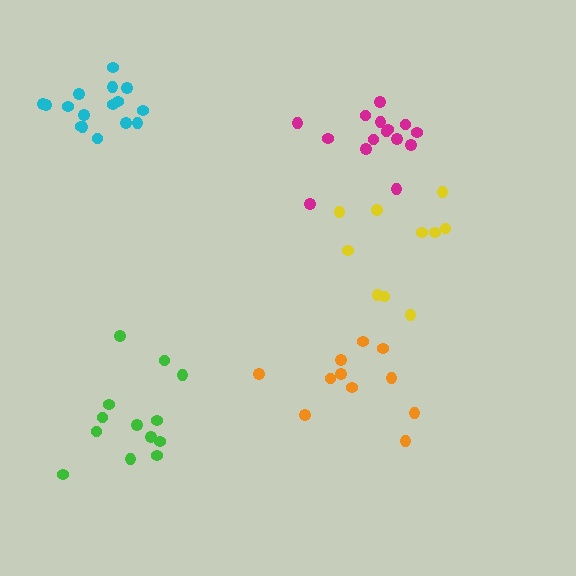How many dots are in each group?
Group 1: 16 dots, Group 2: 11 dots, Group 3: 13 dots, Group 4: 15 dots, Group 5: 10 dots (65 total).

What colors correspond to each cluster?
The clusters are colored: cyan, orange, green, magenta, yellow.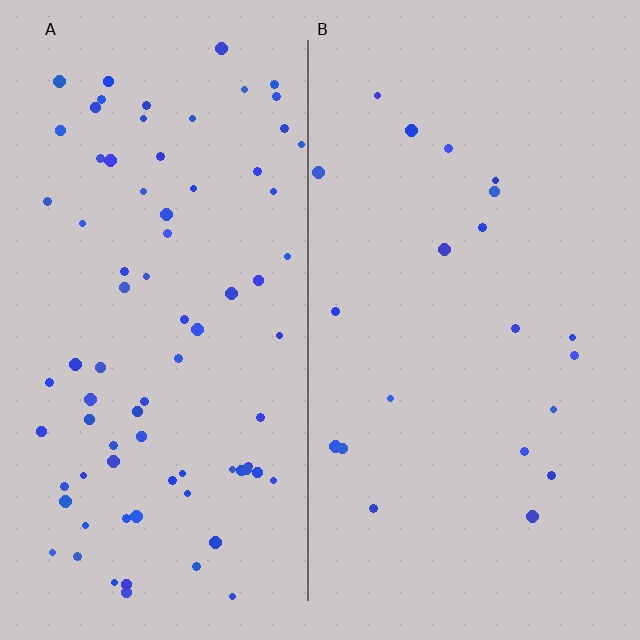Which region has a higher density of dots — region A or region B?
A (the left).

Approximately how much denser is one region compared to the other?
Approximately 3.8× — region A over region B.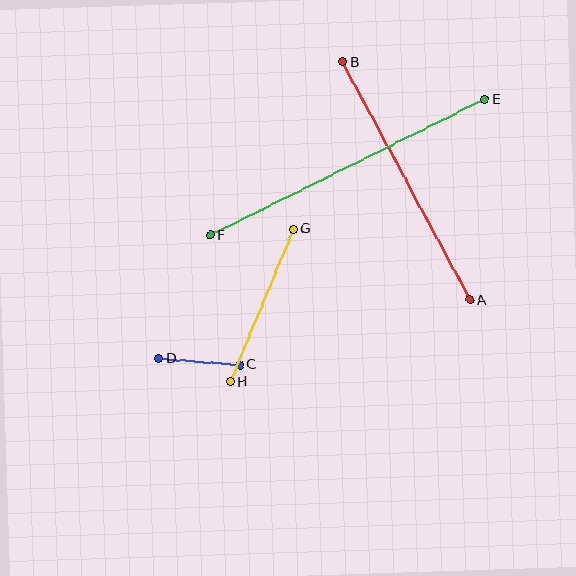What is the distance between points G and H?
The distance is approximately 165 pixels.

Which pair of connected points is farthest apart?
Points E and F are farthest apart.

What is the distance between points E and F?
The distance is approximately 306 pixels.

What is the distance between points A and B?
The distance is approximately 270 pixels.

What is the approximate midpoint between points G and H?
The midpoint is at approximately (262, 306) pixels.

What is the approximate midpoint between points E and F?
The midpoint is at approximately (348, 167) pixels.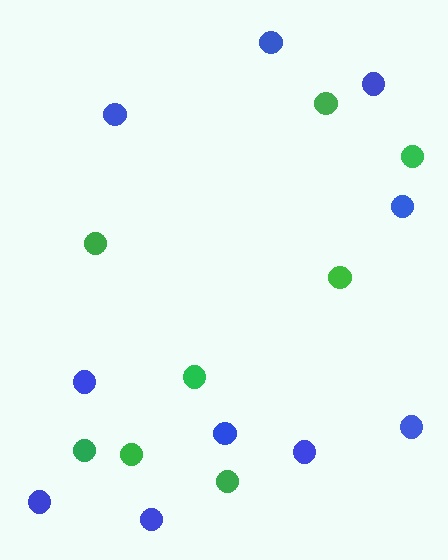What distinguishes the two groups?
There are 2 groups: one group of green circles (8) and one group of blue circles (10).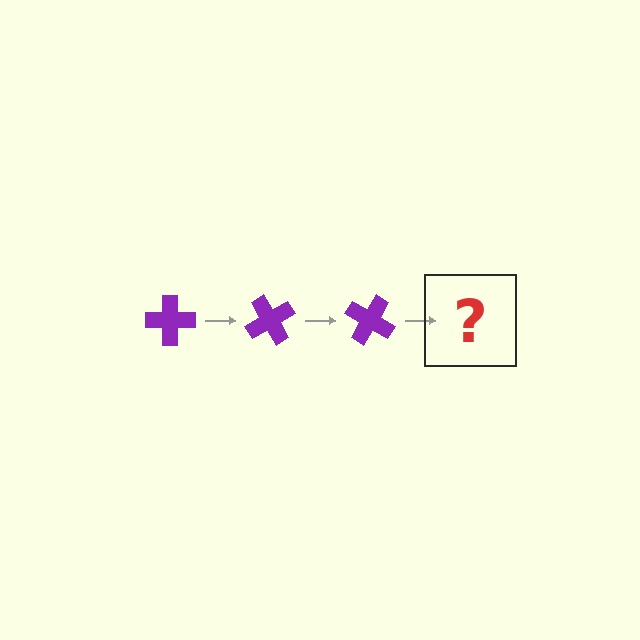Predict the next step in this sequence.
The next step is a purple cross rotated 180 degrees.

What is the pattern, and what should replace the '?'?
The pattern is that the cross rotates 60 degrees each step. The '?' should be a purple cross rotated 180 degrees.